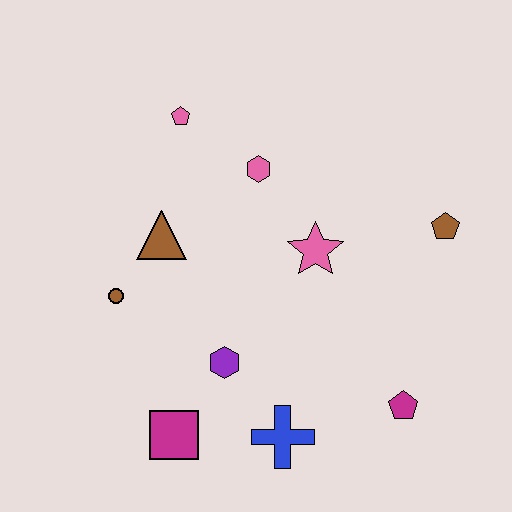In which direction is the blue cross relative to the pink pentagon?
The blue cross is below the pink pentagon.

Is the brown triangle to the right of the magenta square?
No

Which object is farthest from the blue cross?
The pink pentagon is farthest from the blue cross.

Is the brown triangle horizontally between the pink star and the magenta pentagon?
No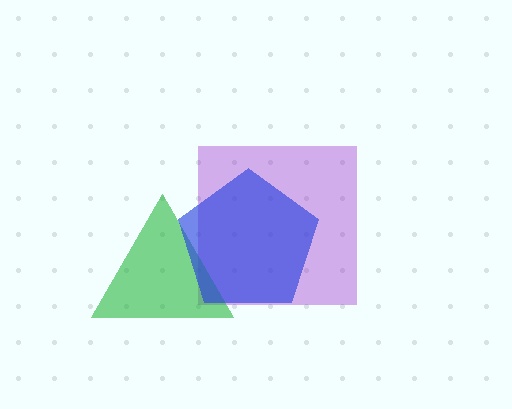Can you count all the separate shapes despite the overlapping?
Yes, there are 3 separate shapes.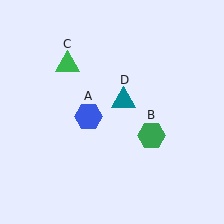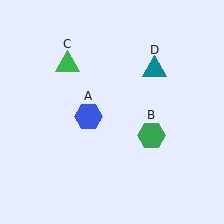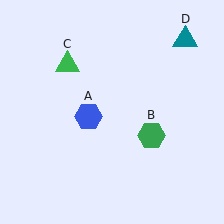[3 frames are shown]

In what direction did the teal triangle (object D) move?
The teal triangle (object D) moved up and to the right.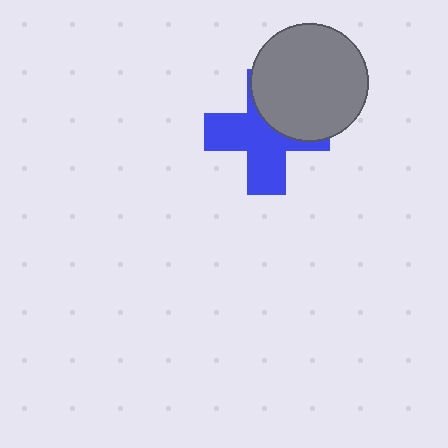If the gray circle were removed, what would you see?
You would see the complete blue cross.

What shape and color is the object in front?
The object in front is a gray circle.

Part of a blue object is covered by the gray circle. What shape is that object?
It is a cross.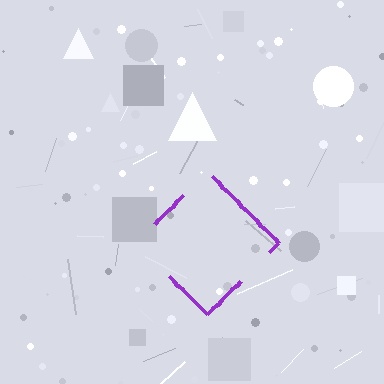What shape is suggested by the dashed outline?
The dashed outline suggests a diamond.